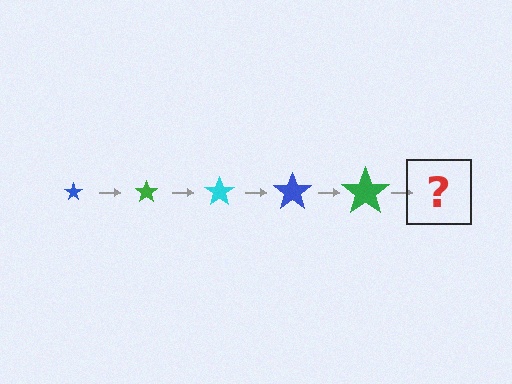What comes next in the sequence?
The next element should be a cyan star, larger than the previous one.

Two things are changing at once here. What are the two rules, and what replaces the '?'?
The two rules are that the star grows larger each step and the color cycles through blue, green, and cyan. The '?' should be a cyan star, larger than the previous one.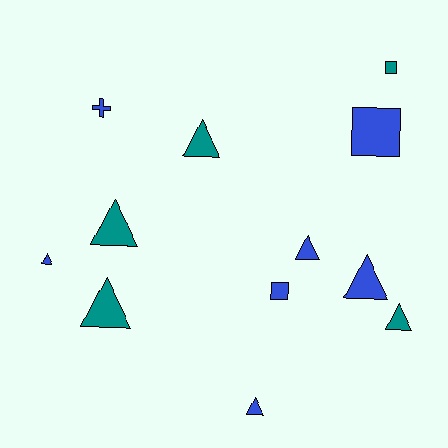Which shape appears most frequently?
Triangle, with 8 objects.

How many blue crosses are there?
There is 1 blue cross.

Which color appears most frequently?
Blue, with 7 objects.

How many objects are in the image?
There are 12 objects.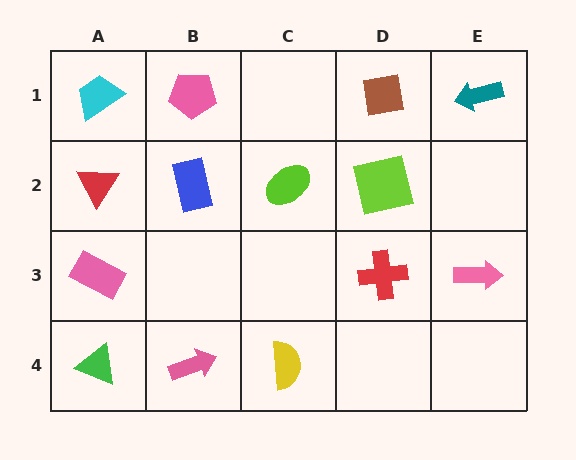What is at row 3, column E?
A pink arrow.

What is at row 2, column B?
A blue rectangle.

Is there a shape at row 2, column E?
No, that cell is empty.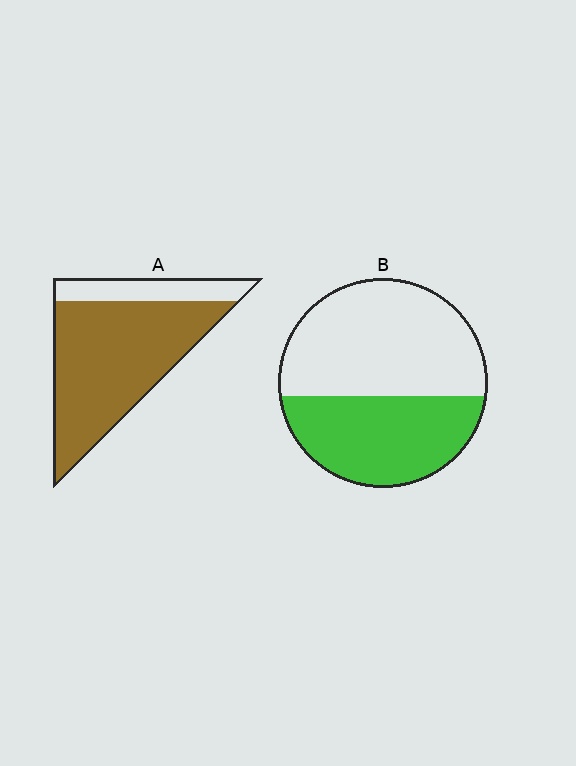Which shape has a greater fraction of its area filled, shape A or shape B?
Shape A.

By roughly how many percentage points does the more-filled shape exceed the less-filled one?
By roughly 35 percentage points (A over B).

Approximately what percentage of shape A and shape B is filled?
A is approximately 80% and B is approximately 40%.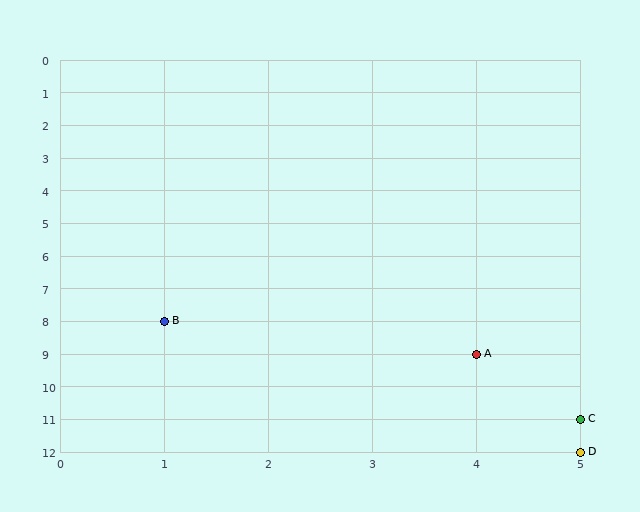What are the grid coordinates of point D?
Point D is at grid coordinates (5, 12).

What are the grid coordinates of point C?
Point C is at grid coordinates (5, 11).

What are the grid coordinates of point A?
Point A is at grid coordinates (4, 9).